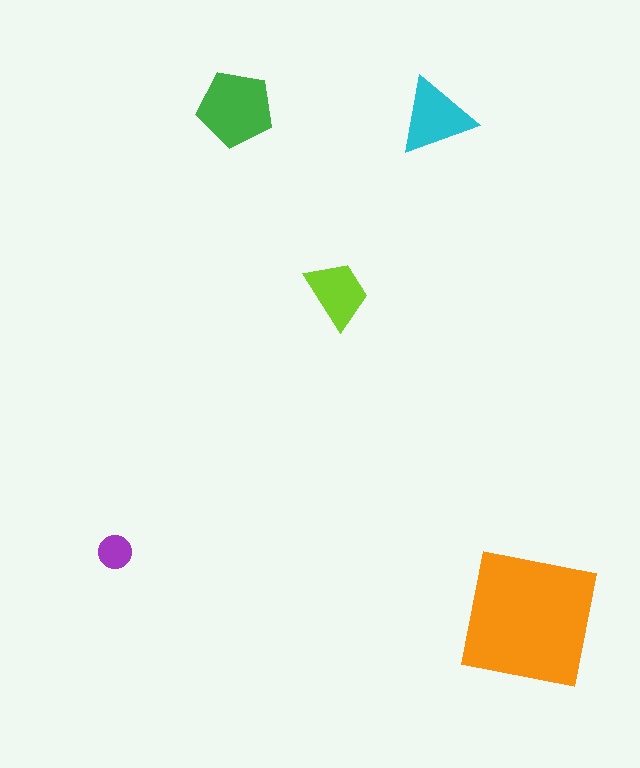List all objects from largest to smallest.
The orange square, the green pentagon, the cyan triangle, the lime trapezoid, the purple circle.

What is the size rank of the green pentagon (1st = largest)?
2nd.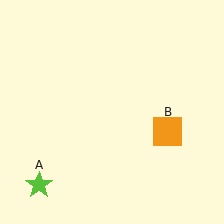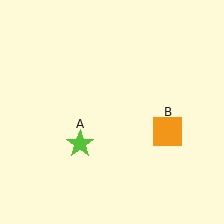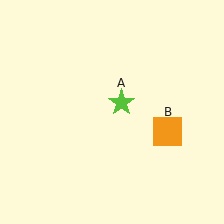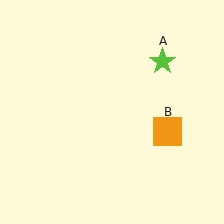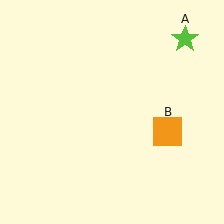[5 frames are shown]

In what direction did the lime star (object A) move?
The lime star (object A) moved up and to the right.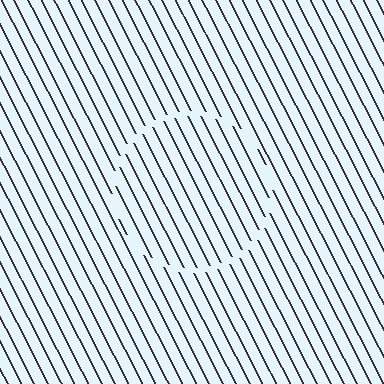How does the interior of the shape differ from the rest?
The interior of the shape contains the same grating, shifted by half a period — the contour is defined by the phase discontinuity where line-ends from the inner and outer gratings abut.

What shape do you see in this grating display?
An illusory circle. The interior of the shape contains the same grating, shifted by half a period — the contour is defined by the phase discontinuity where line-ends from the inner and outer gratings abut.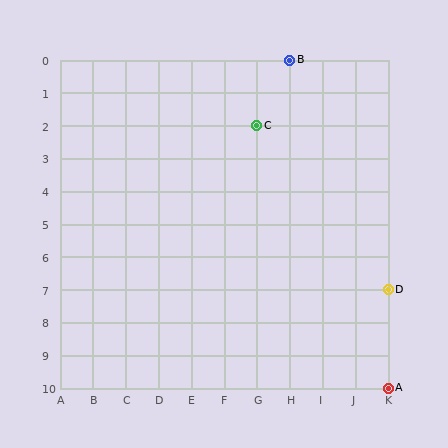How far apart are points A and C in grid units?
Points A and C are 4 columns and 8 rows apart (about 8.9 grid units diagonally).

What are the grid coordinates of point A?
Point A is at grid coordinates (K, 10).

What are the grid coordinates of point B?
Point B is at grid coordinates (H, 0).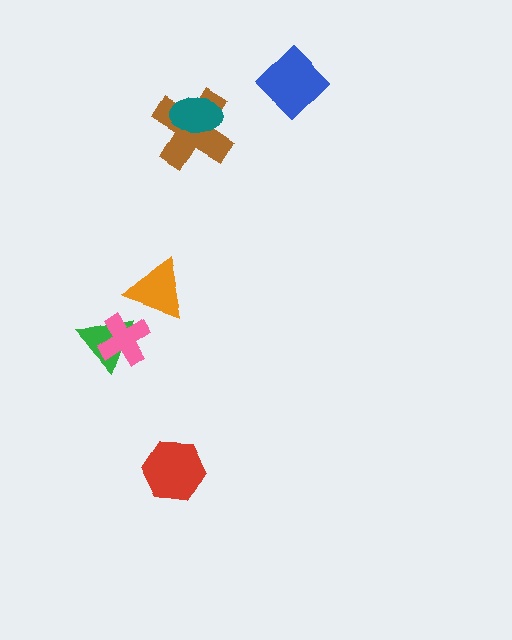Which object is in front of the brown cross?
The teal ellipse is in front of the brown cross.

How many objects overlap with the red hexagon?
0 objects overlap with the red hexagon.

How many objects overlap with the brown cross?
1 object overlaps with the brown cross.